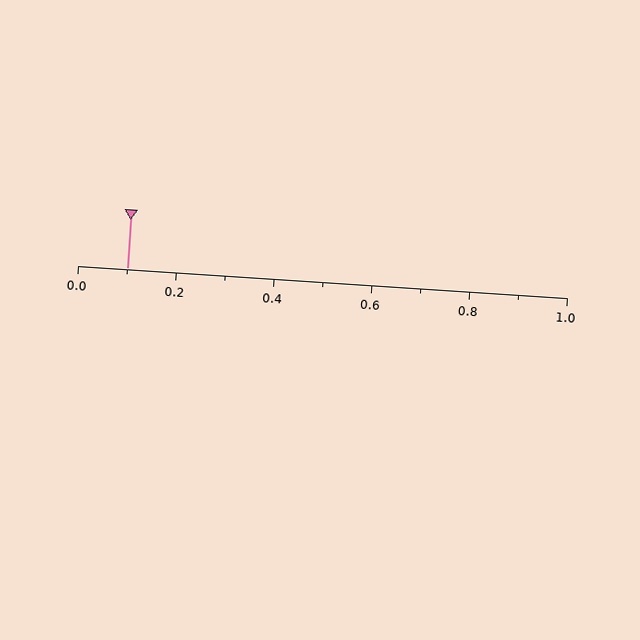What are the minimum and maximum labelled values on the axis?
The axis runs from 0.0 to 1.0.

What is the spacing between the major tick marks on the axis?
The major ticks are spaced 0.2 apart.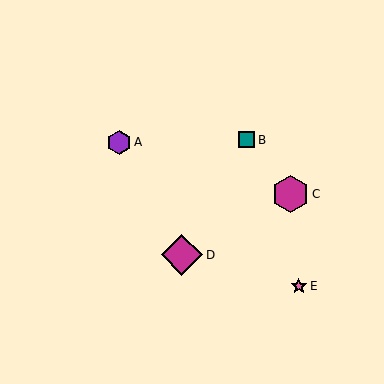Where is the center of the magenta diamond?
The center of the magenta diamond is at (182, 255).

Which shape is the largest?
The magenta diamond (labeled D) is the largest.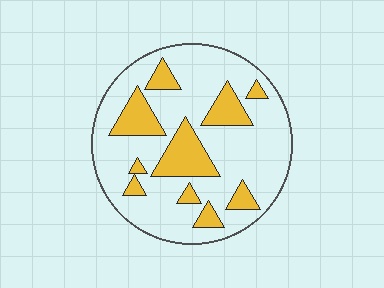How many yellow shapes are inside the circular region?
10.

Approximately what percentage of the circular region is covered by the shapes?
Approximately 25%.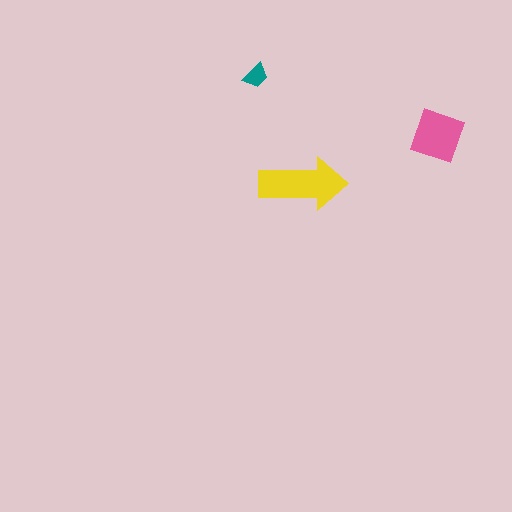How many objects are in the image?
There are 3 objects in the image.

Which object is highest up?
The teal trapezoid is topmost.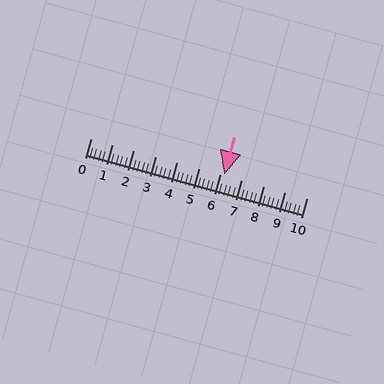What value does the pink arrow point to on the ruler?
The pink arrow points to approximately 6.2.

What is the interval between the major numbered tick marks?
The major tick marks are spaced 1 units apart.